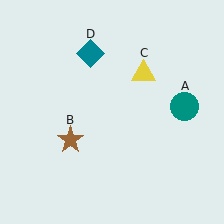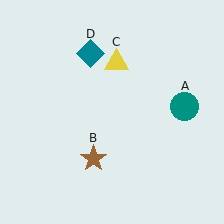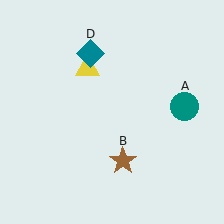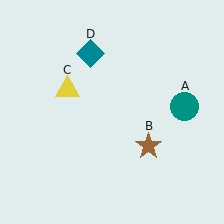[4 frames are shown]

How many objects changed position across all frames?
2 objects changed position: brown star (object B), yellow triangle (object C).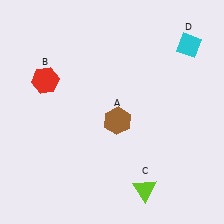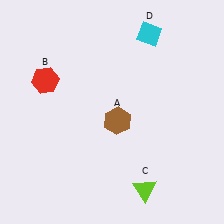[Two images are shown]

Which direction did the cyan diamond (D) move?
The cyan diamond (D) moved left.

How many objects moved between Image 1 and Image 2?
1 object moved between the two images.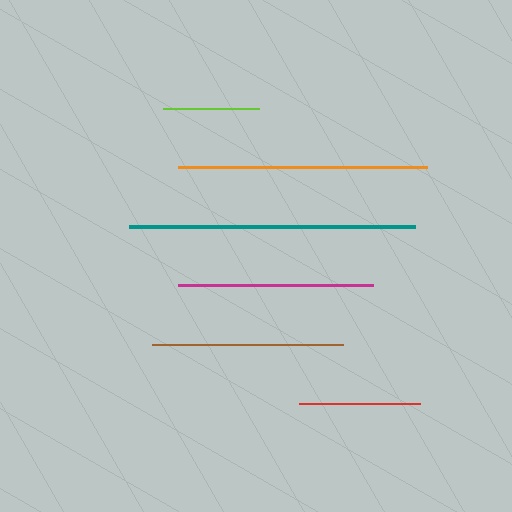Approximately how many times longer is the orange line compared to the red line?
The orange line is approximately 2.1 times the length of the red line.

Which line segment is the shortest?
The lime line is the shortest at approximately 96 pixels.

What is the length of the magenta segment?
The magenta segment is approximately 195 pixels long.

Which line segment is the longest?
The teal line is the longest at approximately 287 pixels.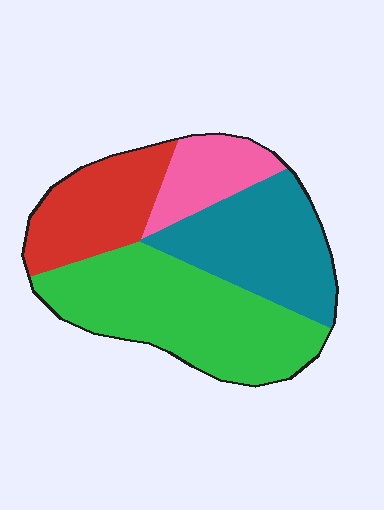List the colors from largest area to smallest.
From largest to smallest: green, teal, red, pink.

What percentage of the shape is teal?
Teal takes up about one quarter (1/4) of the shape.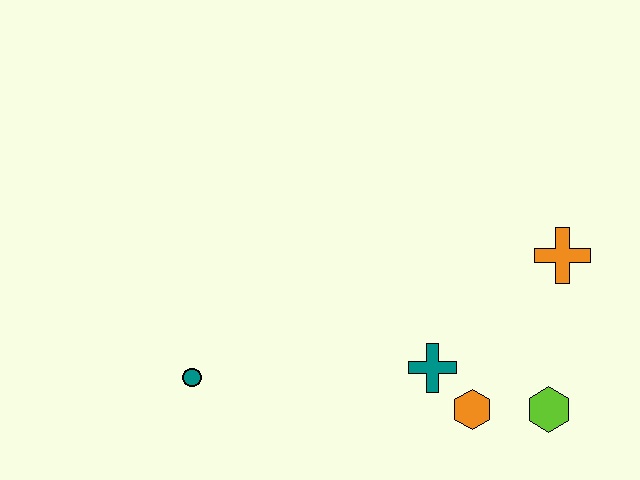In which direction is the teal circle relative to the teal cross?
The teal circle is to the left of the teal cross.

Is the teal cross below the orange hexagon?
No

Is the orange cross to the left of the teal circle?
No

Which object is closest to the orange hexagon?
The teal cross is closest to the orange hexagon.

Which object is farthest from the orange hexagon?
The teal circle is farthest from the orange hexagon.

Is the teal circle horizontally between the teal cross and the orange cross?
No